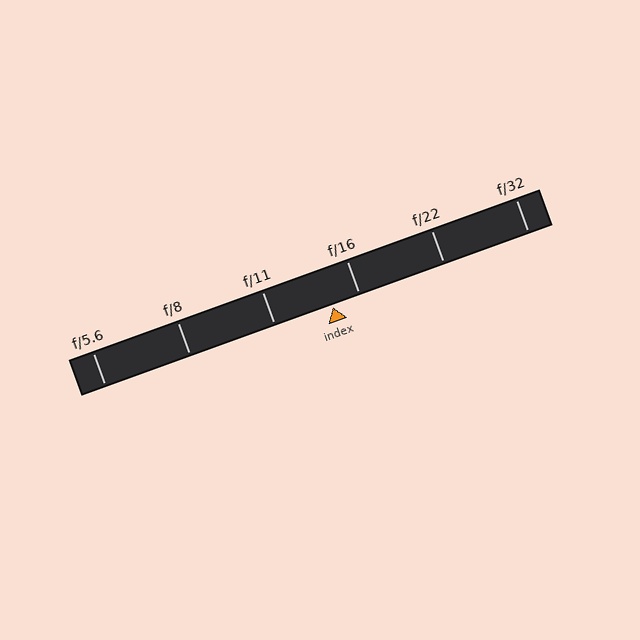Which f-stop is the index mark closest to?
The index mark is closest to f/16.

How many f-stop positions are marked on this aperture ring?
There are 6 f-stop positions marked.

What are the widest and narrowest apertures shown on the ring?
The widest aperture shown is f/5.6 and the narrowest is f/32.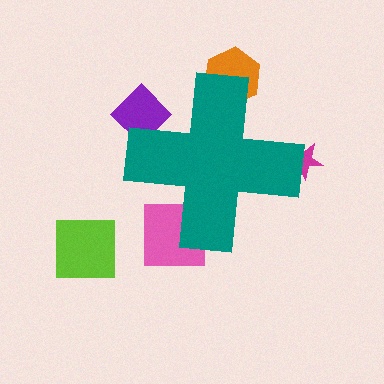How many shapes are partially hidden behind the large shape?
4 shapes are partially hidden.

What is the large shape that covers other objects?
A teal cross.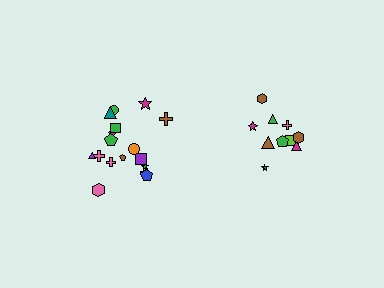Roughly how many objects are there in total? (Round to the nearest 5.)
Roughly 30 objects in total.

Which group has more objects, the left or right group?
The left group.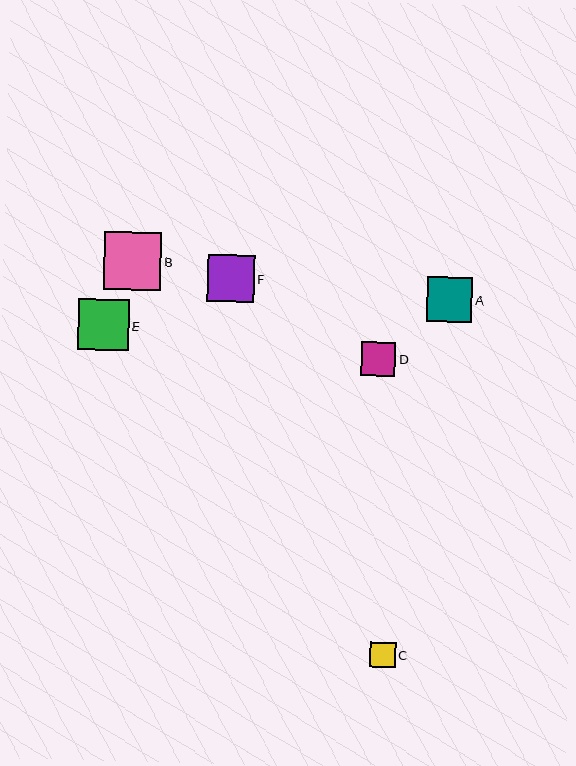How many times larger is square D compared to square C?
Square D is approximately 1.3 times the size of square C.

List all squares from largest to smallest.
From largest to smallest: B, E, F, A, D, C.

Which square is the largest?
Square B is the largest with a size of approximately 58 pixels.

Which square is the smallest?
Square C is the smallest with a size of approximately 26 pixels.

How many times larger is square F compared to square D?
Square F is approximately 1.4 times the size of square D.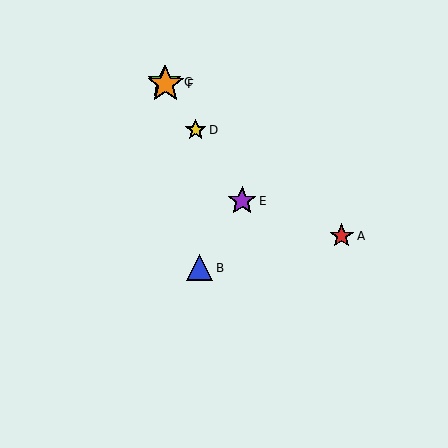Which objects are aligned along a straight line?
Objects C, D, E, F are aligned along a straight line.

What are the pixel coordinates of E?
Object E is at (242, 201).